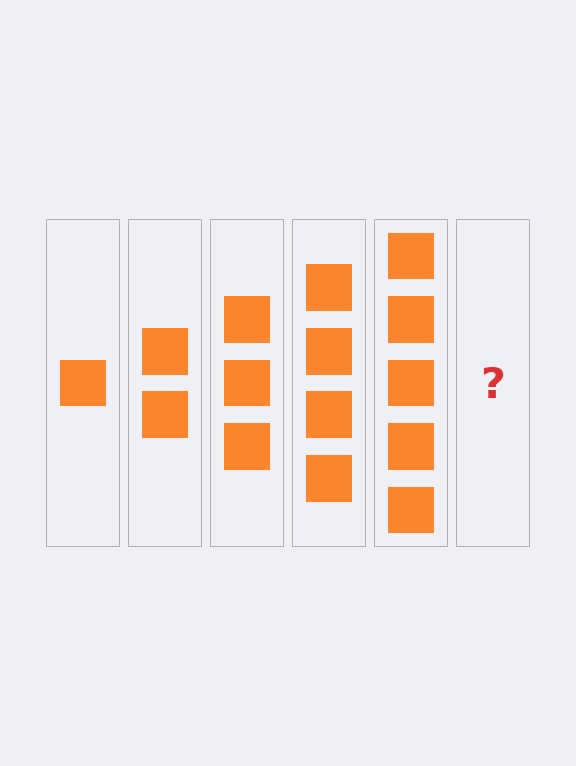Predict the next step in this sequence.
The next step is 6 squares.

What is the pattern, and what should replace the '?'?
The pattern is that each step adds one more square. The '?' should be 6 squares.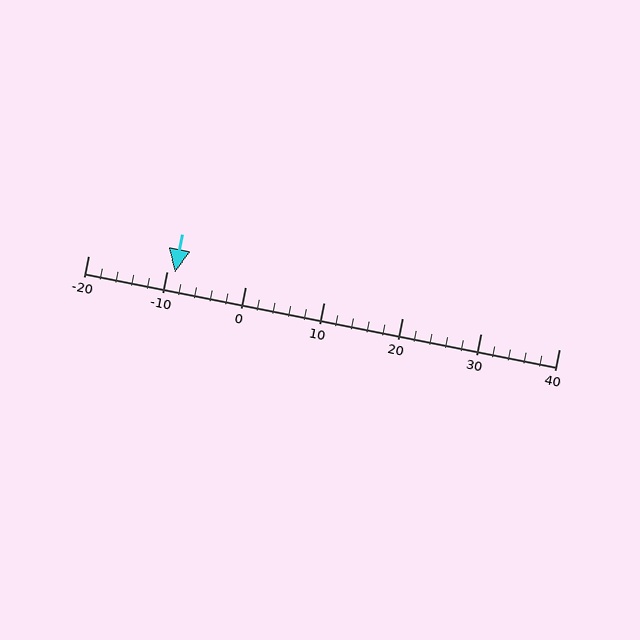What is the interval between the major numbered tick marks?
The major tick marks are spaced 10 units apart.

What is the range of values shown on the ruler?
The ruler shows values from -20 to 40.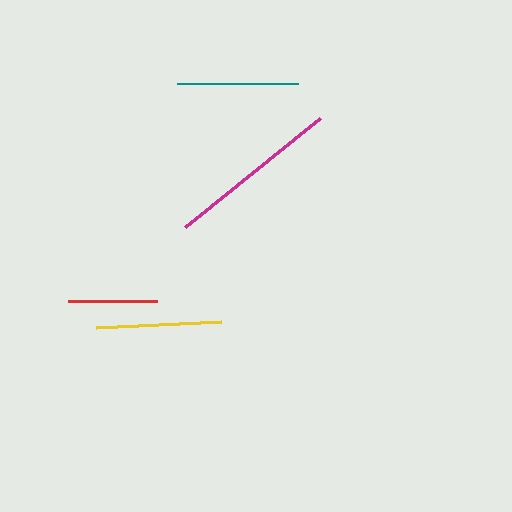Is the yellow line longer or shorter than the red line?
The yellow line is longer than the red line.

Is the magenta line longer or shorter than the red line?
The magenta line is longer than the red line.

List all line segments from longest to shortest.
From longest to shortest: magenta, yellow, teal, red.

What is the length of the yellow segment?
The yellow segment is approximately 126 pixels long.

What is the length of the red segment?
The red segment is approximately 89 pixels long.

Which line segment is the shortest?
The red line is the shortest at approximately 89 pixels.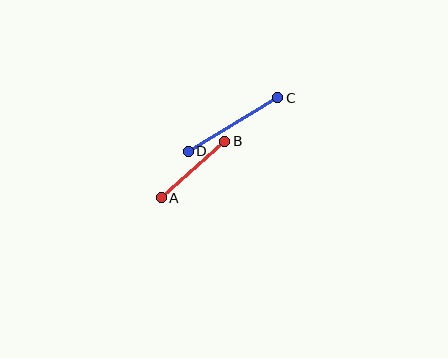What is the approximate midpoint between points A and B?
The midpoint is at approximately (193, 169) pixels.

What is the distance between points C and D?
The distance is approximately 105 pixels.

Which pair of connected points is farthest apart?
Points C and D are farthest apart.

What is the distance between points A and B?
The distance is approximately 85 pixels.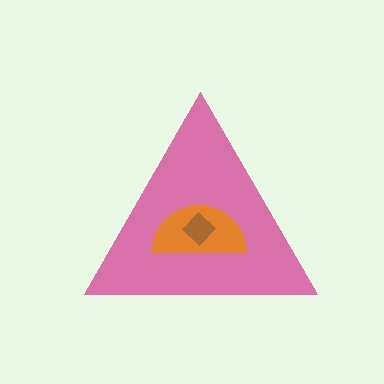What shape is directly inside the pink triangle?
The orange semicircle.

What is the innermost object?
The brown diamond.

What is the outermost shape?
The pink triangle.